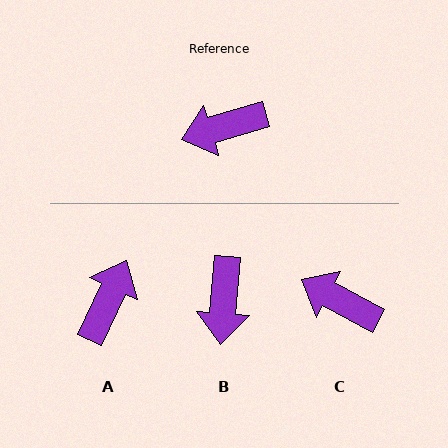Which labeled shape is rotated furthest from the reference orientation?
A, about 132 degrees away.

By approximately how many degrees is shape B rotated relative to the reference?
Approximately 69 degrees counter-clockwise.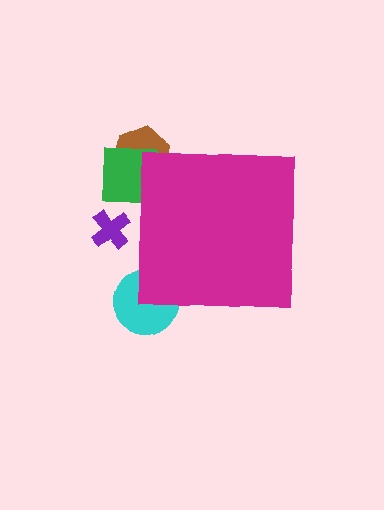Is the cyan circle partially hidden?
Yes, the cyan circle is partially hidden behind the magenta square.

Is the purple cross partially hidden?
Yes, the purple cross is partially hidden behind the magenta square.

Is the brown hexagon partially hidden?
Yes, the brown hexagon is partially hidden behind the magenta square.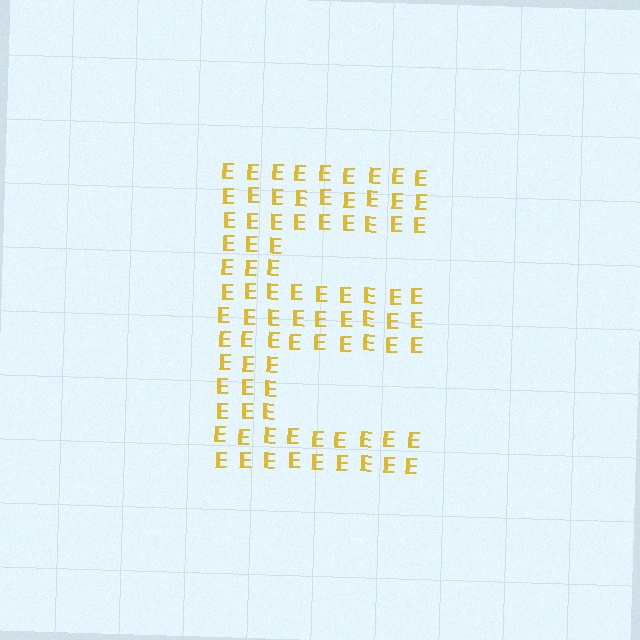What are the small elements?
The small elements are letter E's.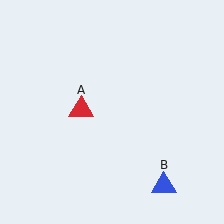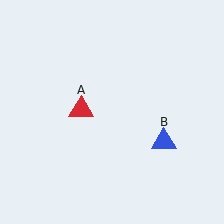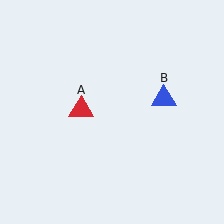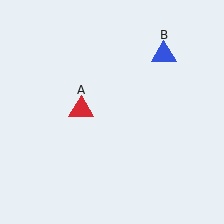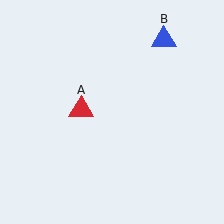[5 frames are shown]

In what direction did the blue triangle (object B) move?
The blue triangle (object B) moved up.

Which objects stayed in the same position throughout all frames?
Red triangle (object A) remained stationary.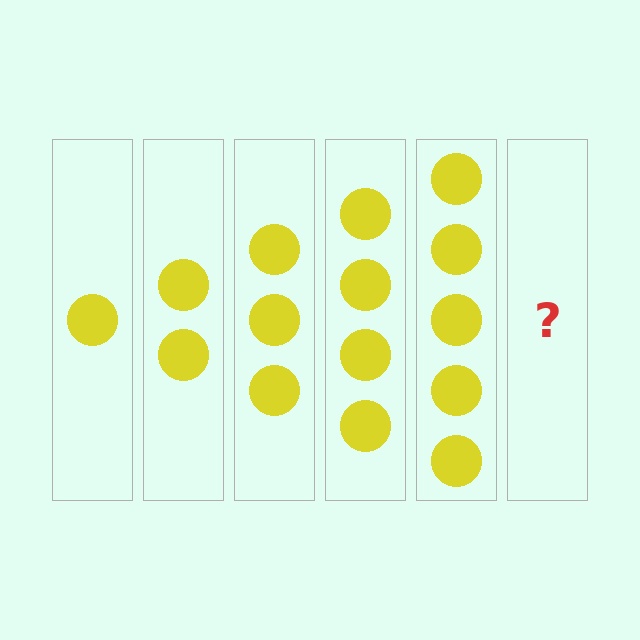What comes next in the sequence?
The next element should be 6 circles.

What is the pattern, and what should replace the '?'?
The pattern is that each step adds one more circle. The '?' should be 6 circles.